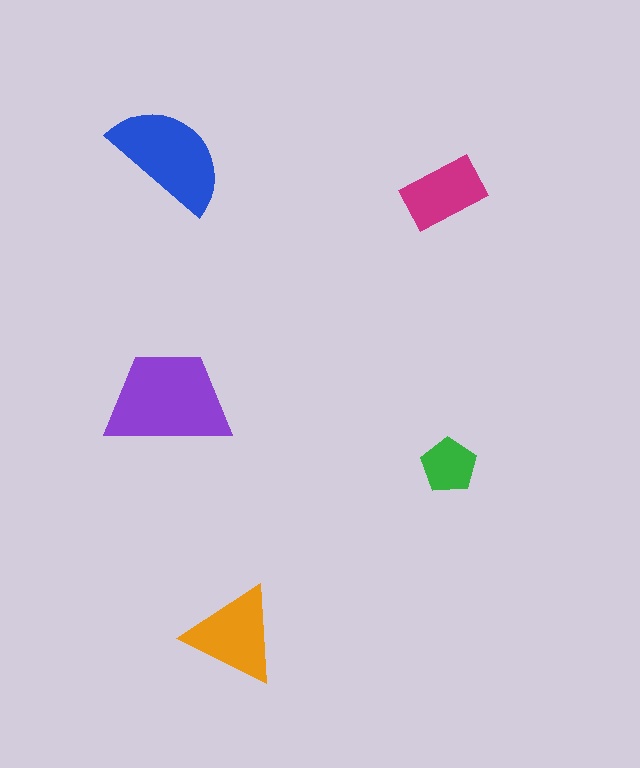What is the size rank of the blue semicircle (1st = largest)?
2nd.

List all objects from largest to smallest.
The purple trapezoid, the blue semicircle, the orange triangle, the magenta rectangle, the green pentagon.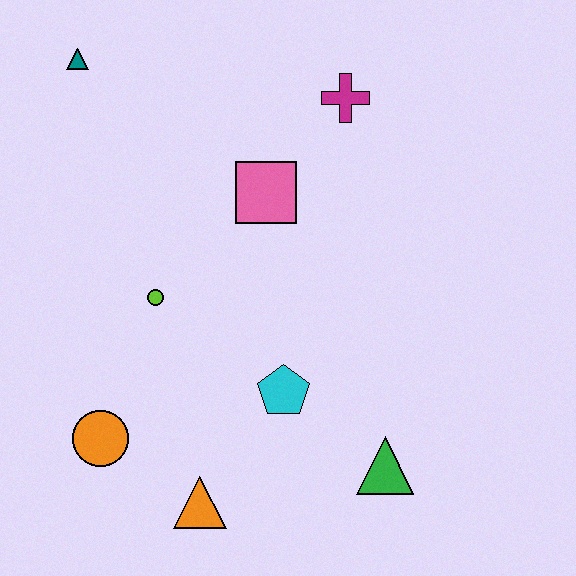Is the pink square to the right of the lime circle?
Yes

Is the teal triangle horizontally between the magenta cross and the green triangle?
No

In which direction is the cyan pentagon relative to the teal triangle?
The cyan pentagon is below the teal triangle.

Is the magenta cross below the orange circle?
No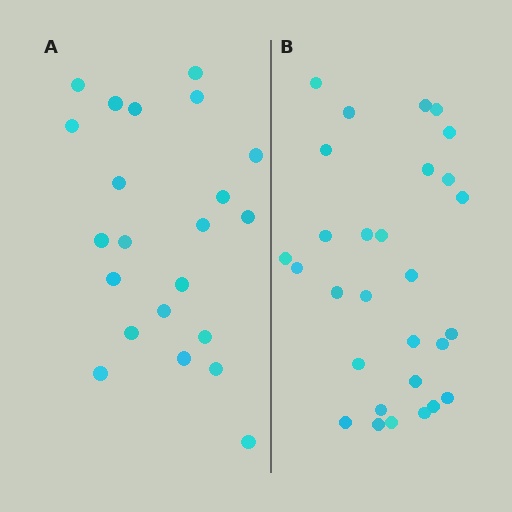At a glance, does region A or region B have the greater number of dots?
Region B (the right region) has more dots.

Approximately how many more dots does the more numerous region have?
Region B has roughly 8 or so more dots than region A.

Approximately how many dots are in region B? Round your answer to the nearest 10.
About 30 dots. (The exact count is 29, which rounds to 30.)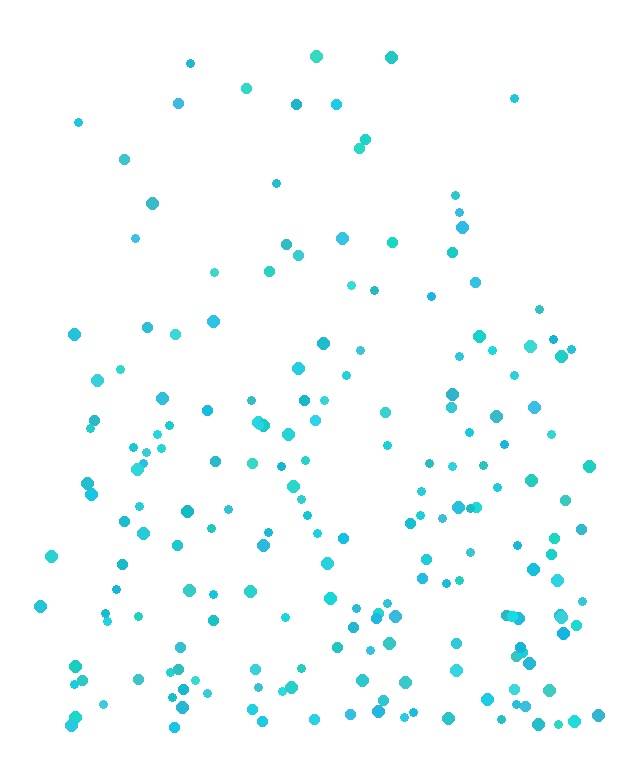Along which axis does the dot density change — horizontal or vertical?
Vertical.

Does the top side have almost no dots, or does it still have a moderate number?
Still a moderate number, just noticeably fewer than the bottom.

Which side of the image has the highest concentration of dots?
The bottom.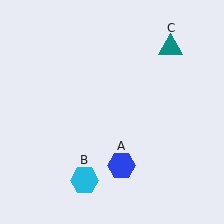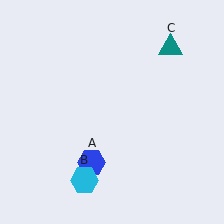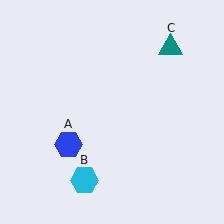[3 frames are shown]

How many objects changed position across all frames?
1 object changed position: blue hexagon (object A).